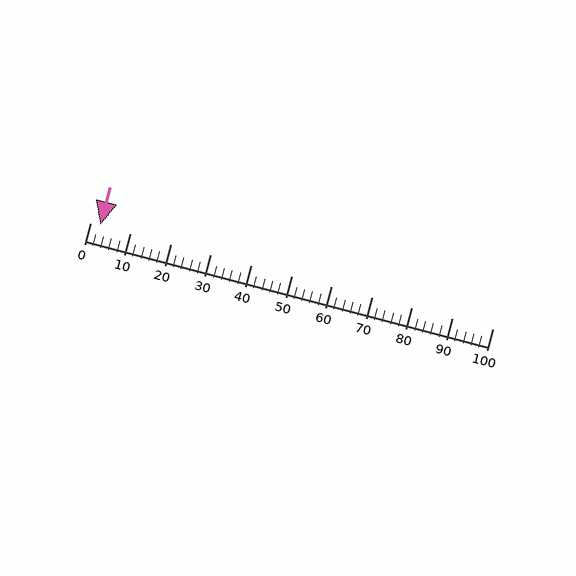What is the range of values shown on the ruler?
The ruler shows values from 0 to 100.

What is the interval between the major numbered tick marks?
The major tick marks are spaced 10 units apart.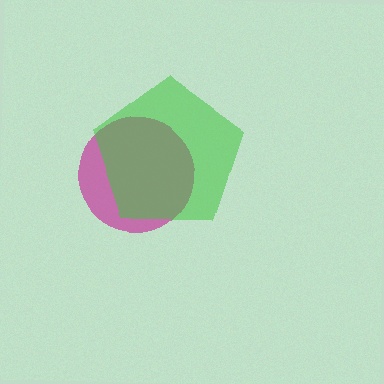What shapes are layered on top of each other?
The layered shapes are: a magenta circle, a green pentagon.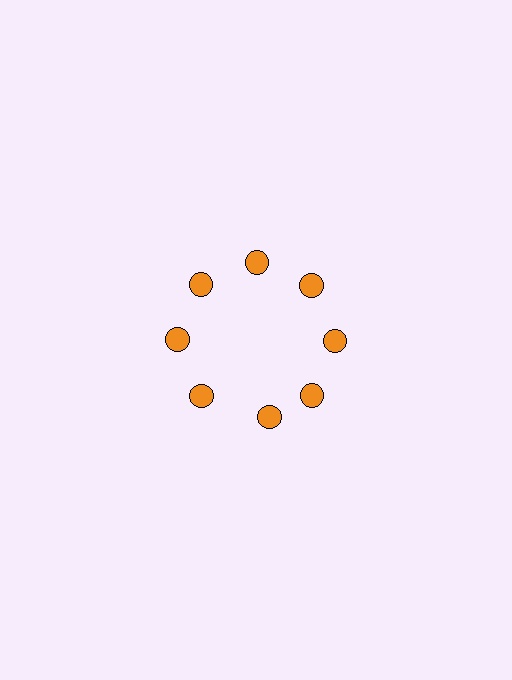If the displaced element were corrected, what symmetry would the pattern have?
It would have 8-fold rotational symmetry — the pattern would map onto itself every 45 degrees.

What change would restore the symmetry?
The symmetry would be restored by rotating it back into even spacing with its neighbors so that all 8 circles sit at equal angles and equal distance from the center.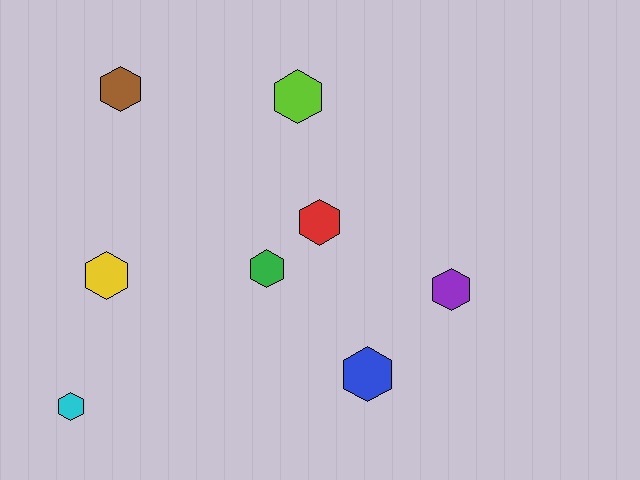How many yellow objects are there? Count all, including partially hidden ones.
There is 1 yellow object.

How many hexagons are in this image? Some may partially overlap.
There are 8 hexagons.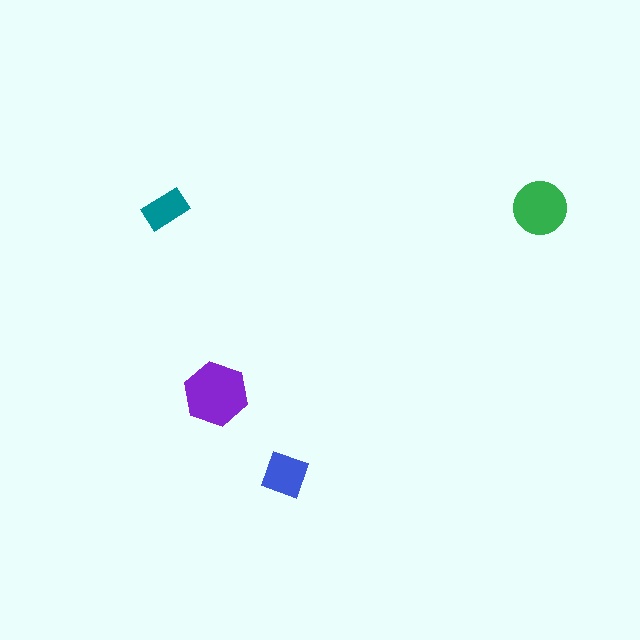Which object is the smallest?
The teal rectangle.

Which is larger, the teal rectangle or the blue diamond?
The blue diamond.